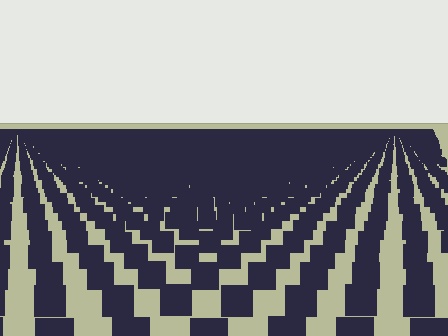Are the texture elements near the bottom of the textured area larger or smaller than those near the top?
Larger. Near the bottom, elements are closer to the viewer and appear at a bigger on-screen size.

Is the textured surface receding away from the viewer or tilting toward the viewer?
The surface is receding away from the viewer. Texture elements get smaller and denser toward the top.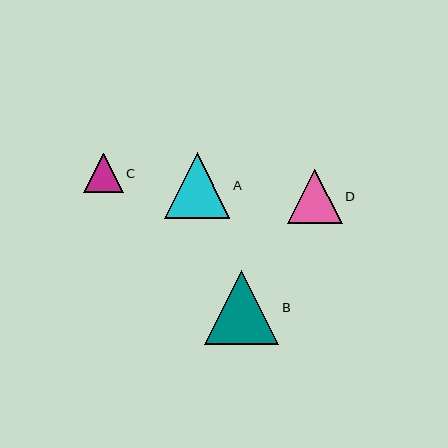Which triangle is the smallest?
Triangle C is the smallest with a size of approximately 39 pixels.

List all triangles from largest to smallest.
From largest to smallest: B, A, D, C.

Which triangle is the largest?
Triangle B is the largest with a size of approximately 74 pixels.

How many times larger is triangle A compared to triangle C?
Triangle A is approximately 1.7 times the size of triangle C.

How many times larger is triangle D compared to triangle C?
Triangle D is approximately 1.4 times the size of triangle C.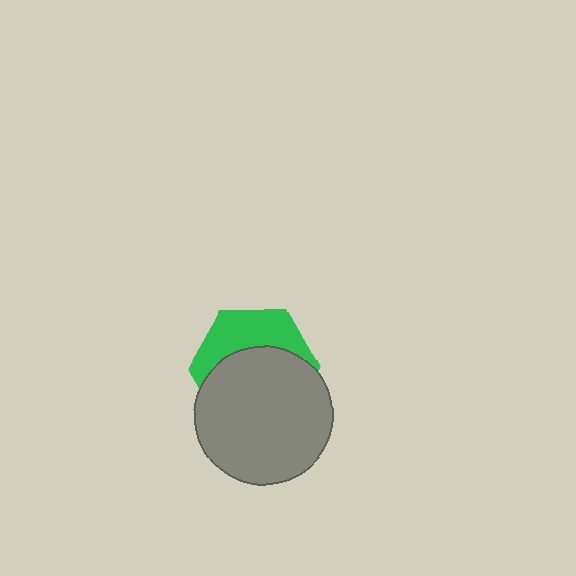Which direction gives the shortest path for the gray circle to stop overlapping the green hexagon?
Moving down gives the shortest separation.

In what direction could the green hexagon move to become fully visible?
The green hexagon could move up. That would shift it out from behind the gray circle entirely.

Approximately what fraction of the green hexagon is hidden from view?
Roughly 62% of the green hexagon is hidden behind the gray circle.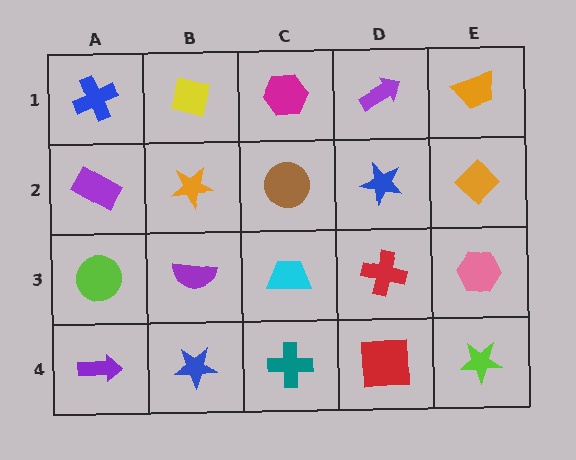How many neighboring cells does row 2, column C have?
4.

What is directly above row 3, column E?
An orange diamond.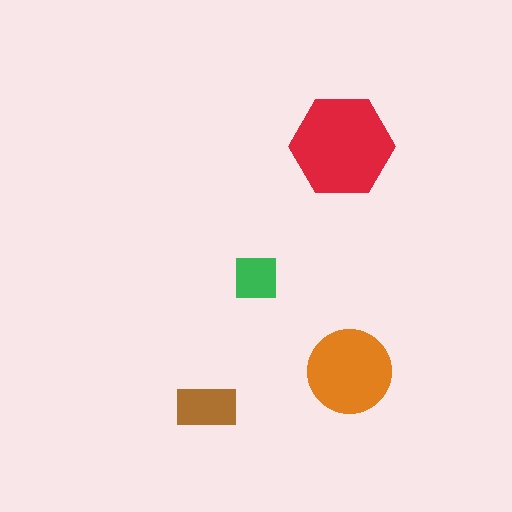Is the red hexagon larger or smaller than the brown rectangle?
Larger.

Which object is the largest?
The red hexagon.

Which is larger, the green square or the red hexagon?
The red hexagon.